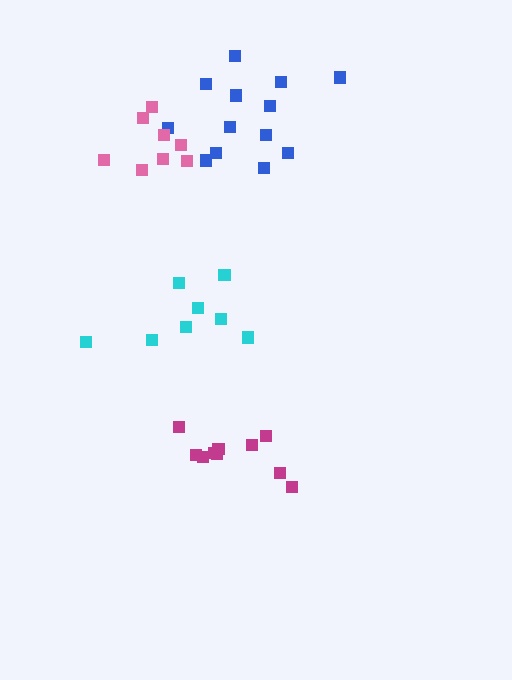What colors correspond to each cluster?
The clusters are colored: magenta, blue, cyan, pink.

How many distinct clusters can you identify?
There are 4 distinct clusters.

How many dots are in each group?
Group 1: 10 dots, Group 2: 13 dots, Group 3: 8 dots, Group 4: 8 dots (39 total).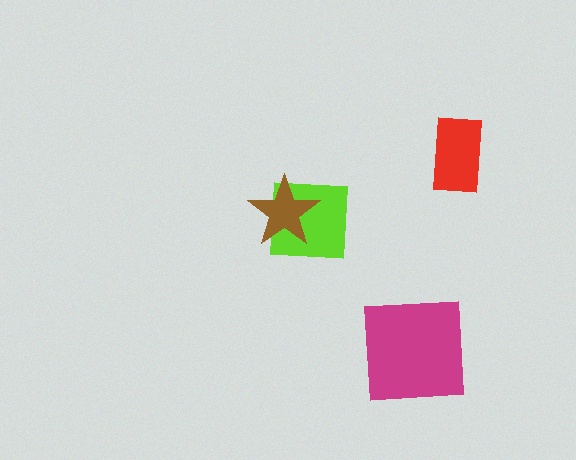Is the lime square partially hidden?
Yes, it is partially covered by another shape.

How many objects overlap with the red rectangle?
0 objects overlap with the red rectangle.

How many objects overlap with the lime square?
1 object overlaps with the lime square.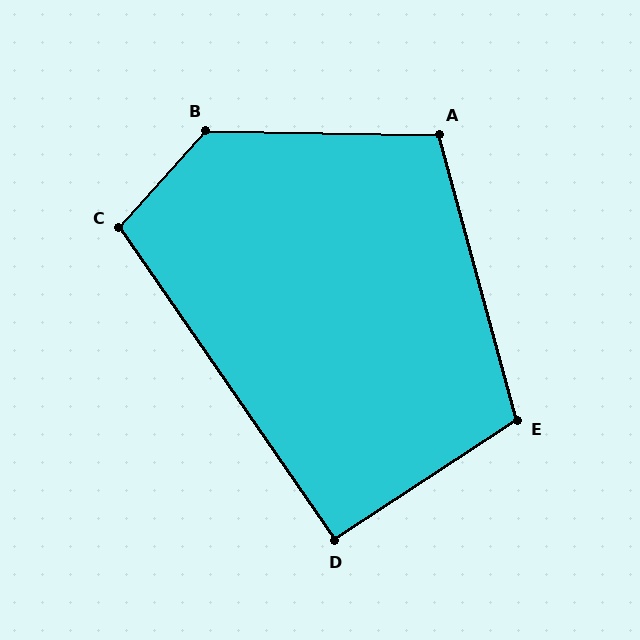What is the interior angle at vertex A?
Approximately 106 degrees (obtuse).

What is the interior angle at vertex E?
Approximately 108 degrees (obtuse).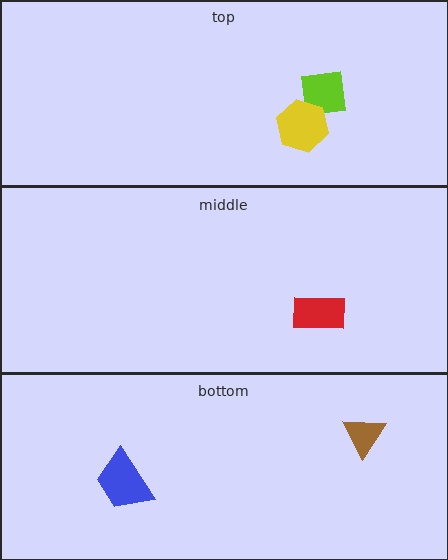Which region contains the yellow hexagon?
The top region.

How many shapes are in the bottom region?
2.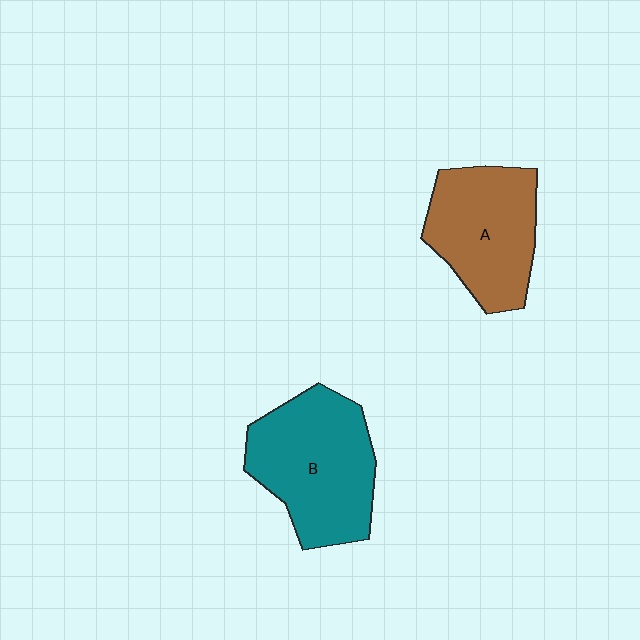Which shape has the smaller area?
Shape A (brown).